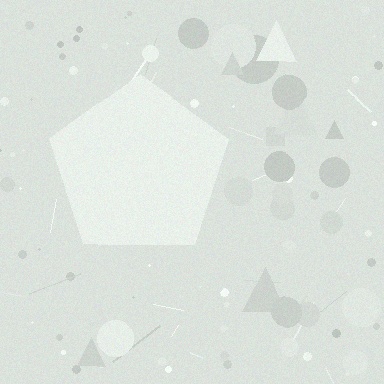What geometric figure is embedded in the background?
A pentagon is embedded in the background.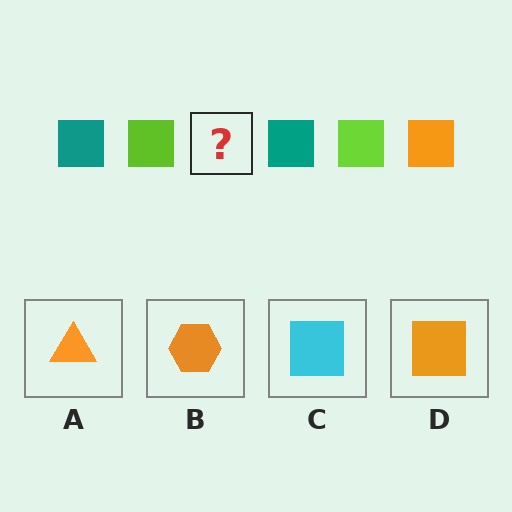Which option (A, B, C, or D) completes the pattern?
D.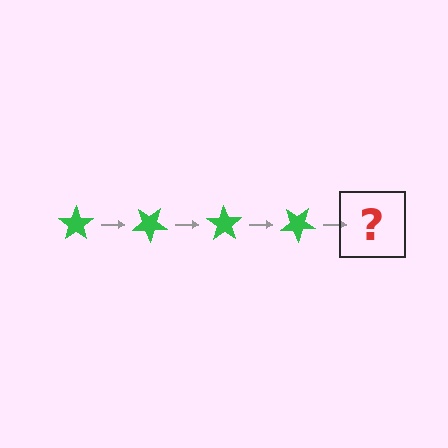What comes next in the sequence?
The next element should be a green star rotated 140 degrees.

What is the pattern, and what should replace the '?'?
The pattern is that the star rotates 35 degrees each step. The '?' should be a green star rotated 140 degrees.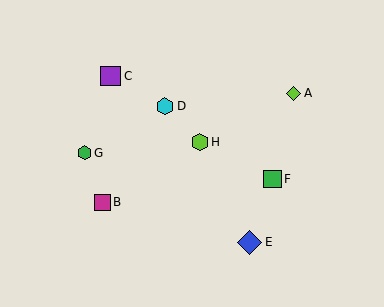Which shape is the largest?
The blue diamond (labeled E) is the largest.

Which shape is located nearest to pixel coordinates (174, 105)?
The cyan hexagon (labeled D) at (165, 106) is nearest to that location.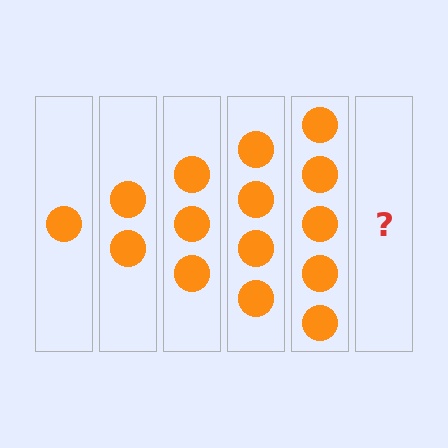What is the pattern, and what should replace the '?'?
The pattern is that each step adds one more circle. The '?' should be 6 circles.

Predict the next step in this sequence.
The next step is 6 circles.